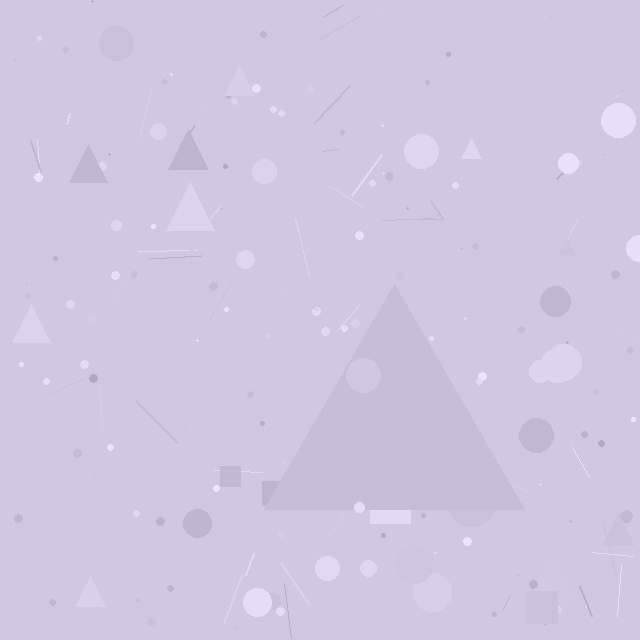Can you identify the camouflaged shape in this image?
The camouflaged shape is a triangle.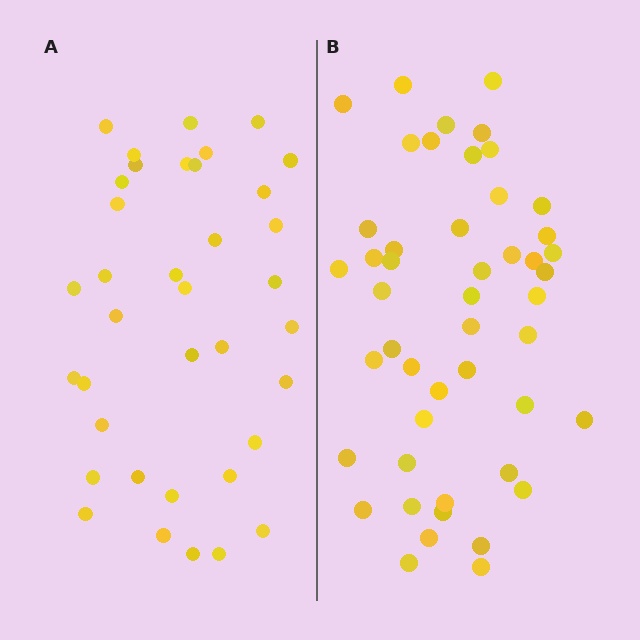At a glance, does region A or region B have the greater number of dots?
Region B (the right region) has more dots.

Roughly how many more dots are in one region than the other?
Region B has roughly 12 or so more dots than region A.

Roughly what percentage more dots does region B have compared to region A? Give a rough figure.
About 30% more.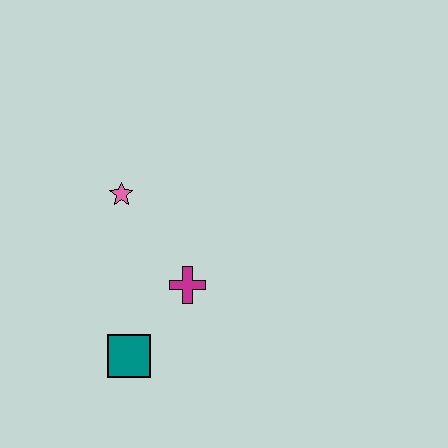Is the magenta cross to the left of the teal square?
No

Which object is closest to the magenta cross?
The teal square is closest to the magenta cross.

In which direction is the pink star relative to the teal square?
The pink star is above the teal square.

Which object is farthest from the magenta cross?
The pink star is farthest from the magenta cross.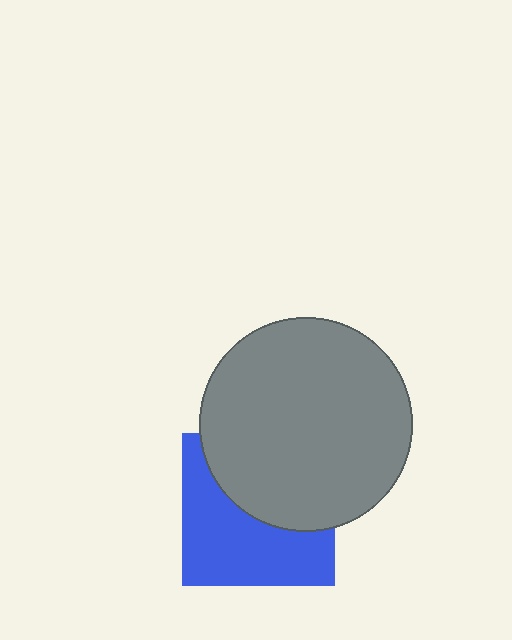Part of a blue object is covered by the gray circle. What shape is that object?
It is a square.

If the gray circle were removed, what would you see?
You would see the complete blue square.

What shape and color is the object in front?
The object in front is a gray circle.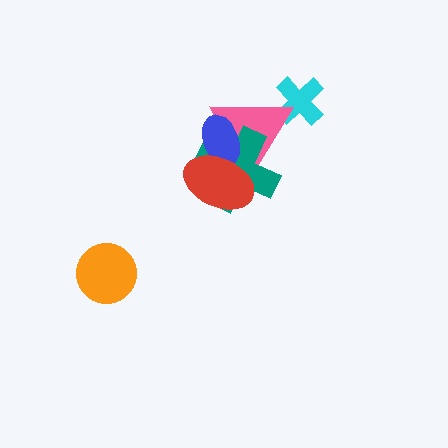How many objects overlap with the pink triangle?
4 objects overlap with the pink triangle.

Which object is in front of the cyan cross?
The pink triangle is in front of the cyan cross.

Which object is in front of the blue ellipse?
The red ellipse is in front of the blue ellipse.